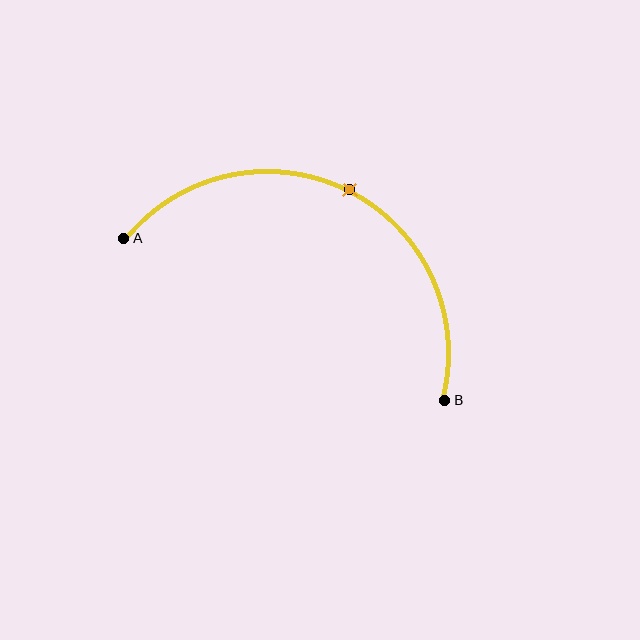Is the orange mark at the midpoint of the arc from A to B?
Yes. The orange mark lies on the arc at equal arc-length from both A and B — it is the arc midpoint.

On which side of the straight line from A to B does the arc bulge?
The arc bulges above the straight line connecting A and B.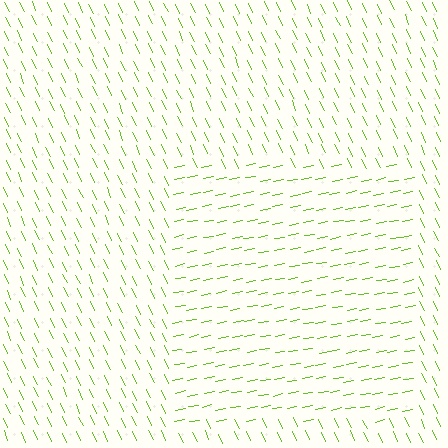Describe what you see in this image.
The image is filled with small lime line segments. A rectangle region in the image has lines oriented differently from the surrounding lines, creating a visible texture boundary.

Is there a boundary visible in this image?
Yes, there is a texture boundary formed by a change in line orientation.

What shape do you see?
I see a rectangle.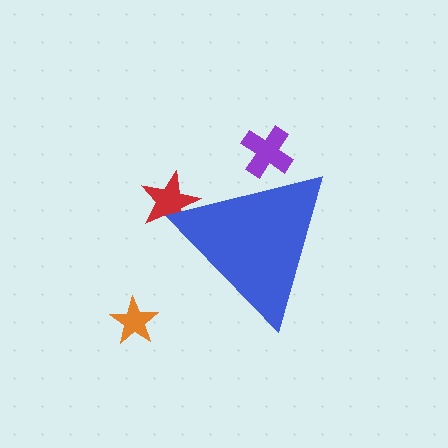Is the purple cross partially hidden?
Yes, the purple cross is partially hidden behind the blue triangle.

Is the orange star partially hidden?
No, the orange star is fully visible.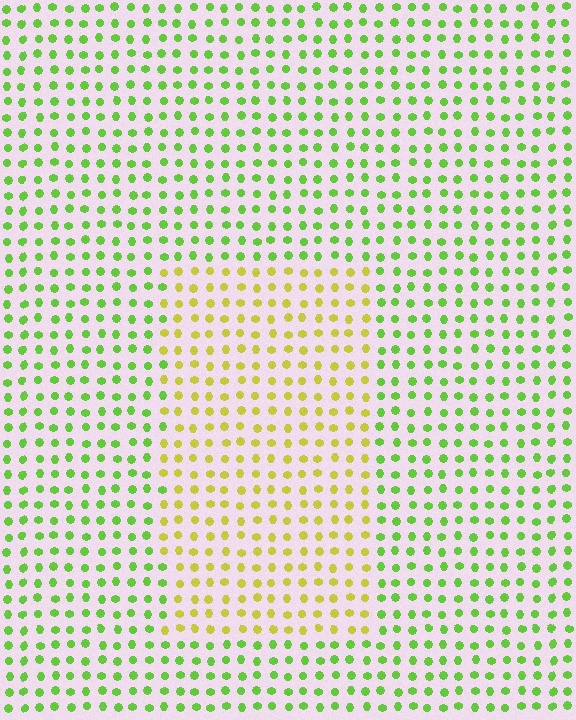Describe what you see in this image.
The image is filled with small lime elements in a uniform arrangement. A rectangle-shaped region is visible where the elements are tinted to a slightly different hue, forming a subtle color boundary.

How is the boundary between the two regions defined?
The boundary is defined purely by a slight shift in hue (about 42 degrees). Spacing, size, and orientation are identical on both sides.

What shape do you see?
I see a rectangle.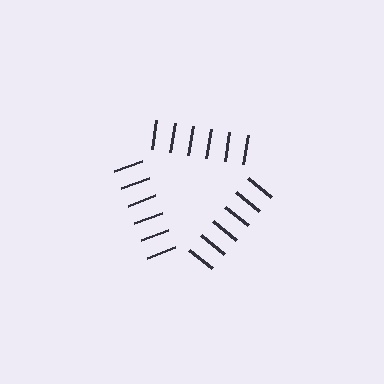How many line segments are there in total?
18 — 6 along each of the 3 edges.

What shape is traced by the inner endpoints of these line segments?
An illusory triangle — the line segments terminate on its edges but no continuous stroke is drawn.